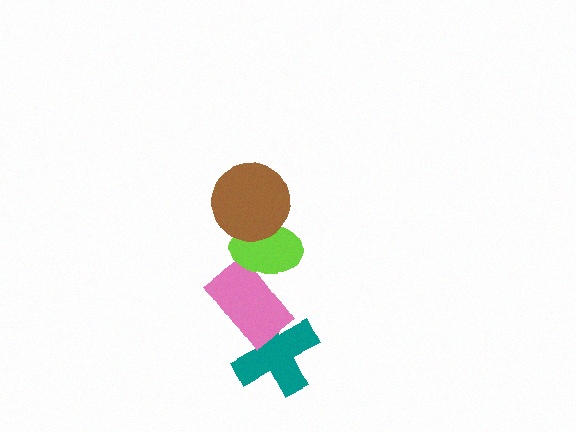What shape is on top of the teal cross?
The pink rectangle is on top of the teal cross.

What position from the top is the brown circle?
The brown circle is 1st from the top.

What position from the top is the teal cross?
The teal cross is 4th from the top.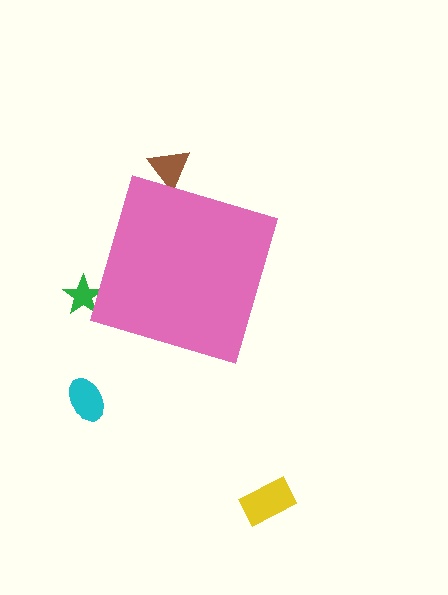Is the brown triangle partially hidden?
Yes, the brown triangle is partially hidden behind the pink diamond.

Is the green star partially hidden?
Yes, the green star is partially hidden behind the pink diamond.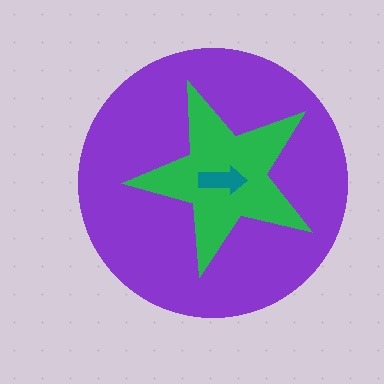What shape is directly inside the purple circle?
The green star.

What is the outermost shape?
The purple circle.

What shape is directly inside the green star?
The teal arrow.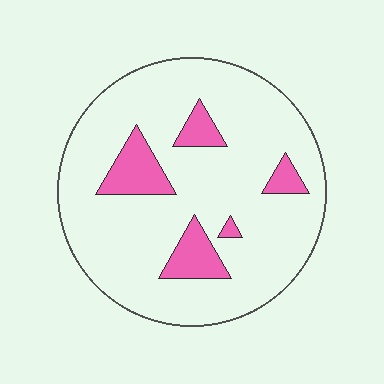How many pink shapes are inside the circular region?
5.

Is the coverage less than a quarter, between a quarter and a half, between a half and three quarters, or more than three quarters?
Less than a quarter.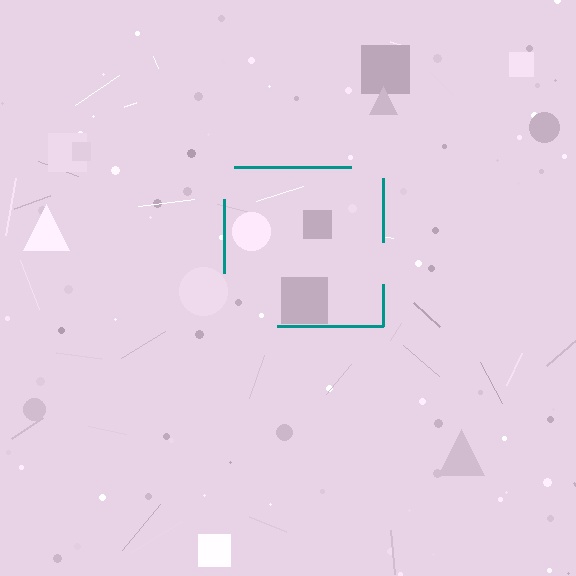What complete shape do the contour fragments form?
The contour fragments form a square.